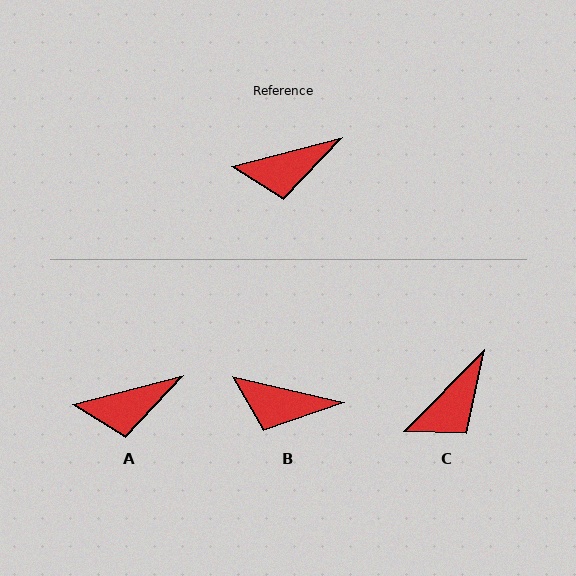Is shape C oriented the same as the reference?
No, it is off by about 31 degrees.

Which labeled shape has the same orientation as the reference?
A.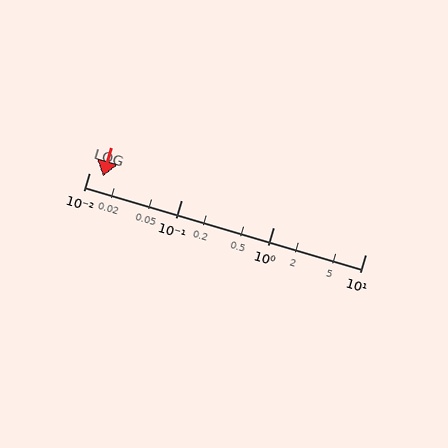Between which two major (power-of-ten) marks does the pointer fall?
The pointer is between 0.01 and 0.1.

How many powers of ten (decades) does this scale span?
The scale spans 3 decades, from 0.01 to 10.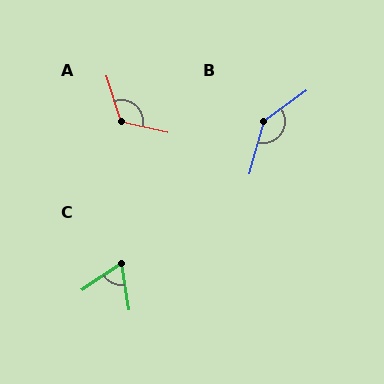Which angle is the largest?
B, at approximately 141 degrees.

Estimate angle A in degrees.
Approximately 120 degrees.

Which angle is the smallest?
C, at approximately 66 degrees.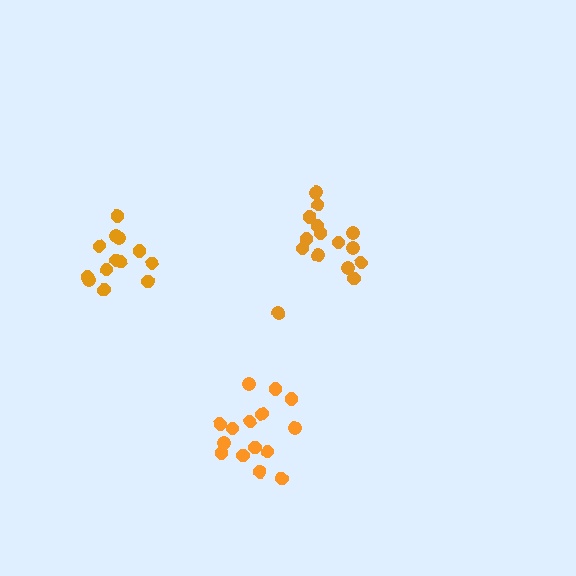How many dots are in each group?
Group 1: 13 dots, Group 2: 15 dots, Group 3: 15 dots (43 total).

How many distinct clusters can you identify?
There are 3 distinct clusters.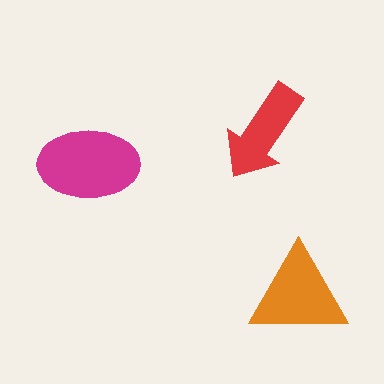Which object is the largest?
The magenta ellipse.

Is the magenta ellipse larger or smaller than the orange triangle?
Larger.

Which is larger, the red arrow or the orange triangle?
The orange triangle.